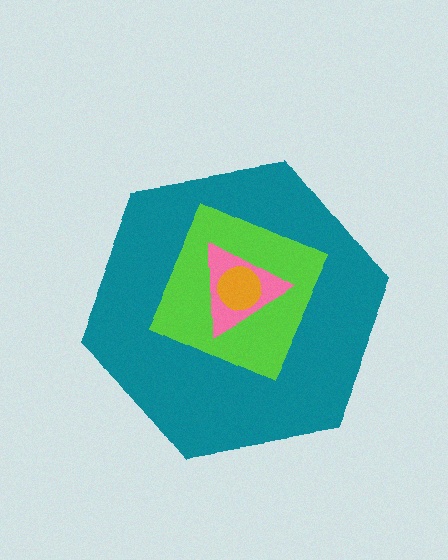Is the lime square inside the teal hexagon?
Yes.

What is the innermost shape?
The orange circle.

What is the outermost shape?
The teal hexagon.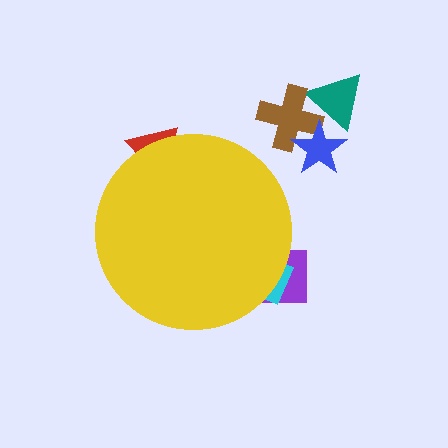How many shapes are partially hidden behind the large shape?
3 shapes are partially hidden.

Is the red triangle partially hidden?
Yes, the red triangle is partially hidden behind the yellow circle.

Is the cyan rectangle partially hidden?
Yes, the cyan rectangle is partially hidden behind the yellow circle.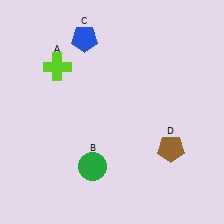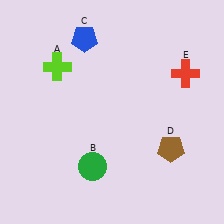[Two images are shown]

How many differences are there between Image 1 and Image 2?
There is 1 difference between the two images.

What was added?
A red cross (E) was added in Image 2.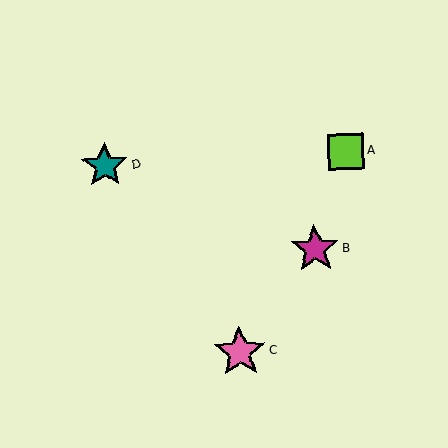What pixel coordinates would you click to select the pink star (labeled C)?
Click at (240, 352) to select the pink star C.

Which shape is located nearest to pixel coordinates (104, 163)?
The teal star (labeled D) at (105, 165) is nearest to that location.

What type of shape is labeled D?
Shape D is a teal star.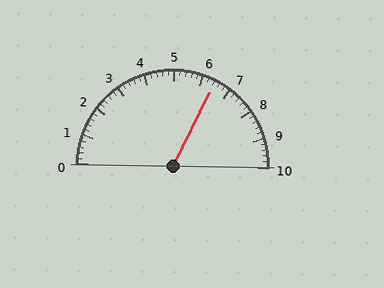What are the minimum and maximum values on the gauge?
The gauge ranges from 0 to 10.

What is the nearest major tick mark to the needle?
The nearest major tick mark is 6.